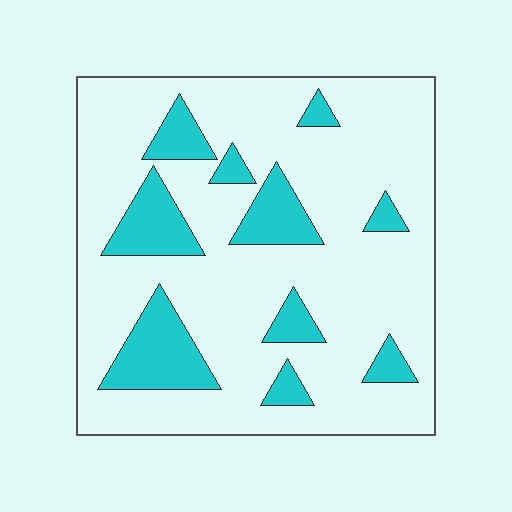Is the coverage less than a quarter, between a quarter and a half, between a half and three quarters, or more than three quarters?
Less than a quarter.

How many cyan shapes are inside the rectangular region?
10.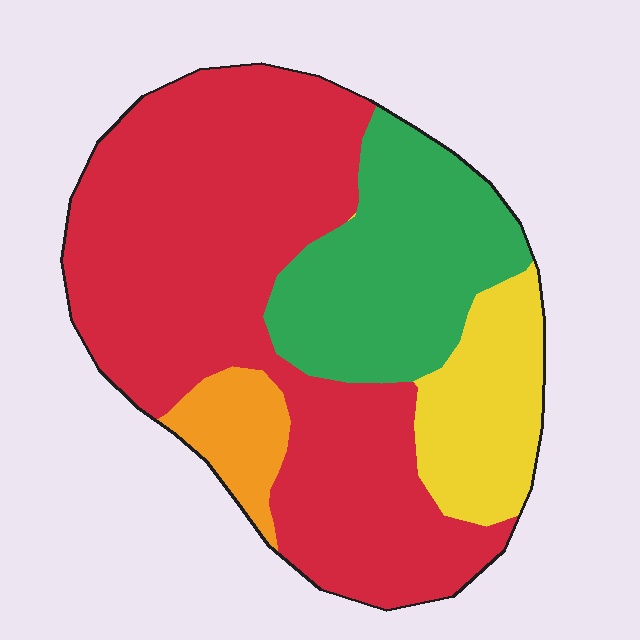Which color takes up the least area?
Orange, at roughly 5%.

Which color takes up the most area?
Red, at roughly 60%.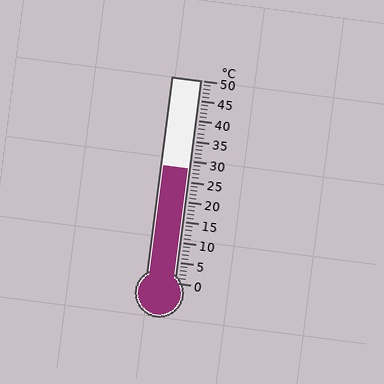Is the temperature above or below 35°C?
The temperature is below 35°C.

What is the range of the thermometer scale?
The thermometer scale ranges from 0°C to 50°C.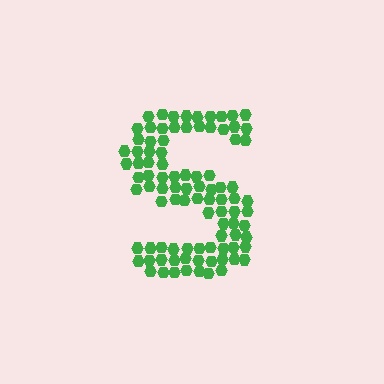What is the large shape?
The large shape is the letter S.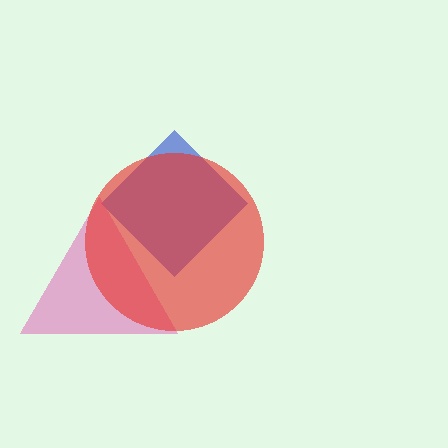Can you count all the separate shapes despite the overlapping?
Yes, there are 3 separate shapes.